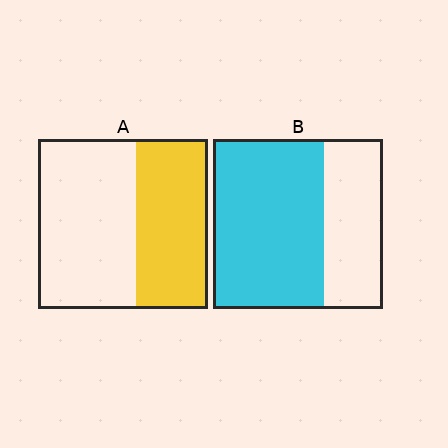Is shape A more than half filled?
No.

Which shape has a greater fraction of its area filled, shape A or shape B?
Shape B.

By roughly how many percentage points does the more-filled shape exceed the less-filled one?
By roughly 25 percentage points (B over A).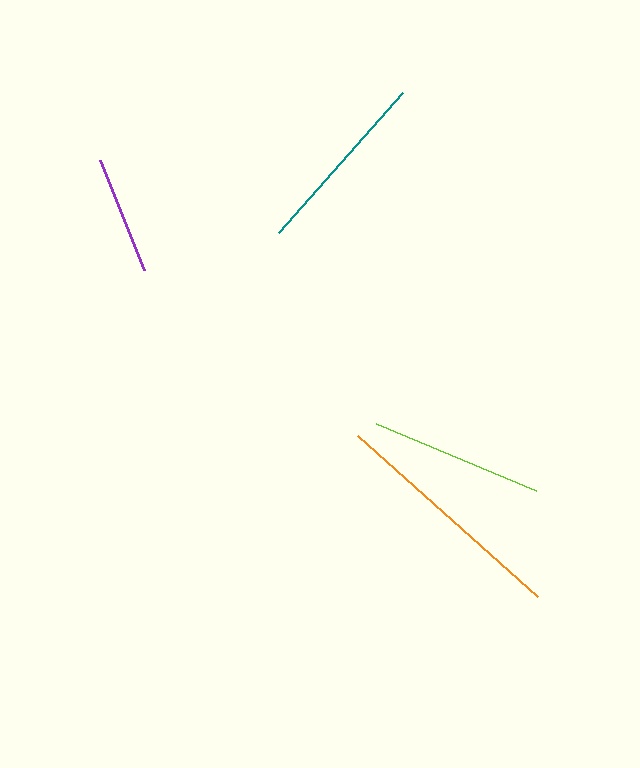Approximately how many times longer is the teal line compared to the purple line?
The teal line is approximately 1.6 times the length of the purple line.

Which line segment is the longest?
The orange line is the longest at approximately 242 pixels.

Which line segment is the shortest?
The purple line is the shortest at approximately 119 pixels.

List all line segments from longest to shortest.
From longest to shortest: orange, teal, lime, purple.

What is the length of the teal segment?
The teal segment is approximately 187 pixels long.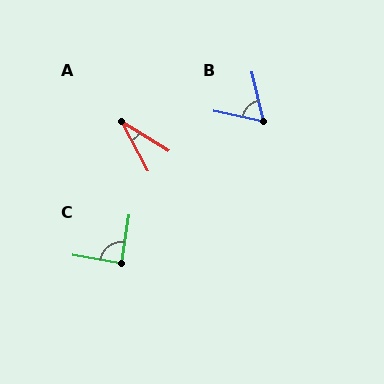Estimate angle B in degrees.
Approximately 65 degrees.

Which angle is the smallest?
A, at approximately 30 degrees.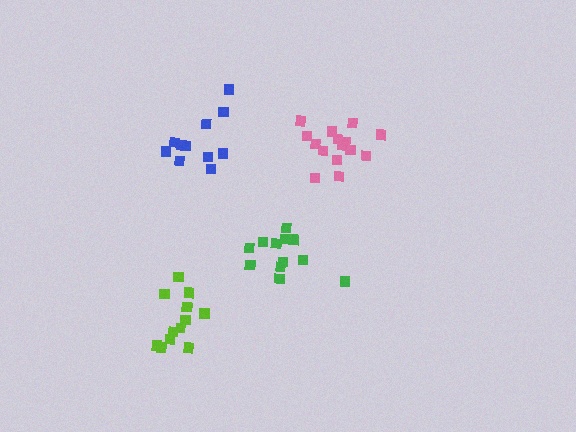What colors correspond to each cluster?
The clusters are colored: lime, blue, green, pink.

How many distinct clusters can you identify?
There are 4 distinct clusters.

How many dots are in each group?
Group 1: 12 dots, Group 2: 11 dots, Group 3: 13 dots, Group 4: 15 dots (51 total).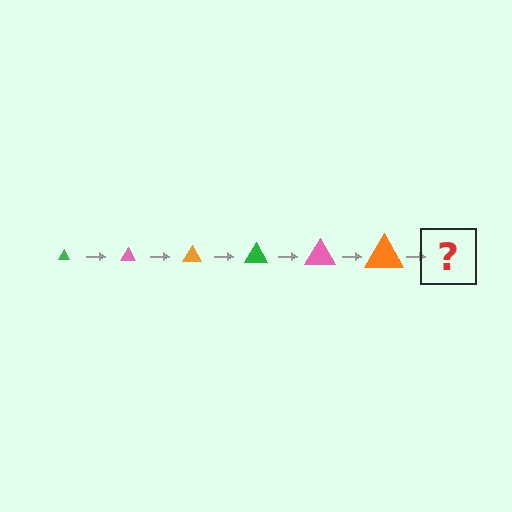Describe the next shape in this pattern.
It should be a green triangle, larger than the previous one.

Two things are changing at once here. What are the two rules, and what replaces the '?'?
The two rules are that the triangle grows larger each step and the color cycles through green, pink, and orange. The '?' should be a green triangle, larger than the previous one.